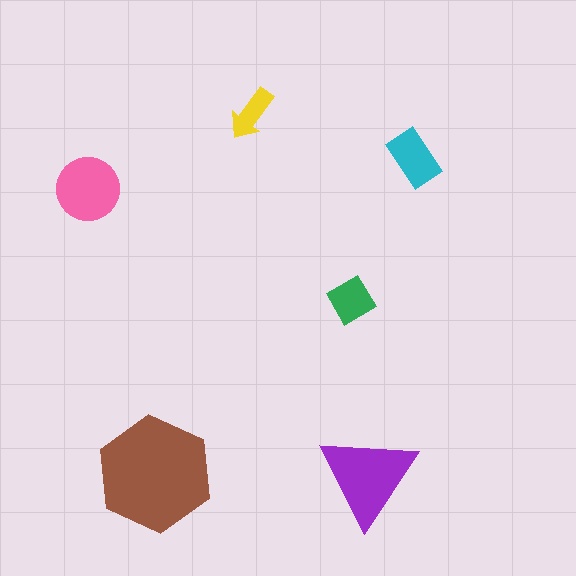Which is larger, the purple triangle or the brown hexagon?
The brown hexagon.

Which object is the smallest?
The yellow arrow.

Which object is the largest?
The brown hexagon.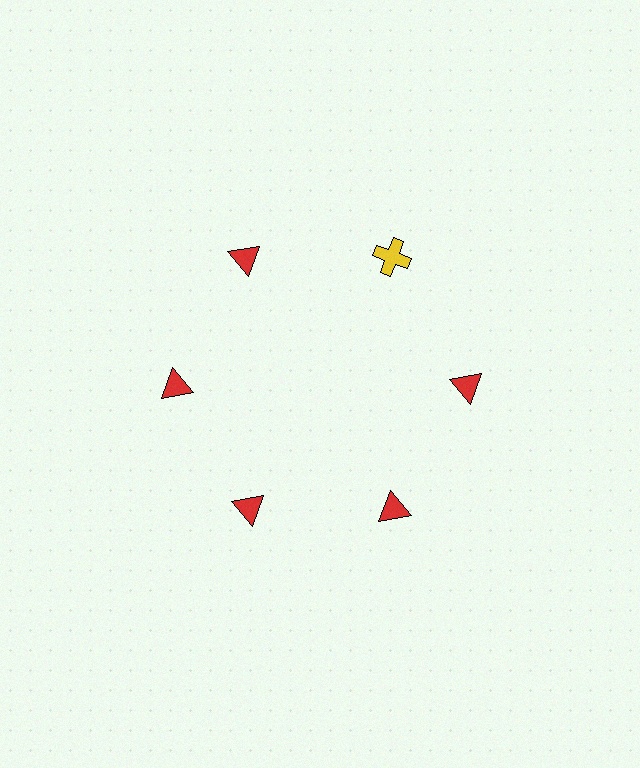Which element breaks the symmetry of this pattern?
The yellow cross at roughly the 1 o'clock position breaks the symmetry. All other shapes are red triangles.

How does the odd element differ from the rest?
It differs in both color (yellow instead of red) and shape (cross instead of triangle).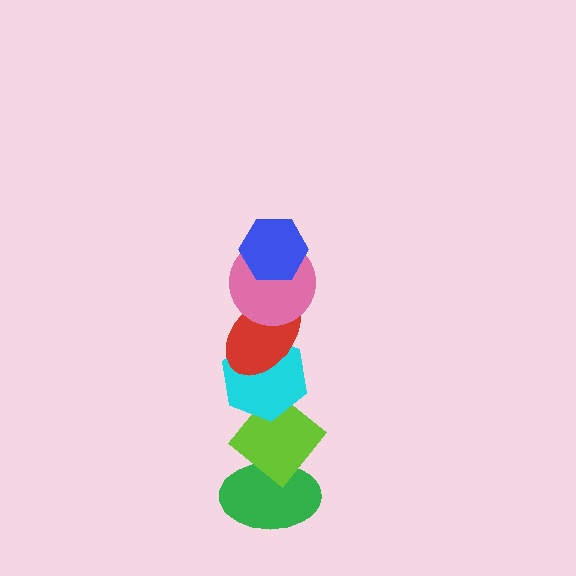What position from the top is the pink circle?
The pink circle is 2nd from the top.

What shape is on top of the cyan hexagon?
The red ellipse is on top of the cyan hexagon.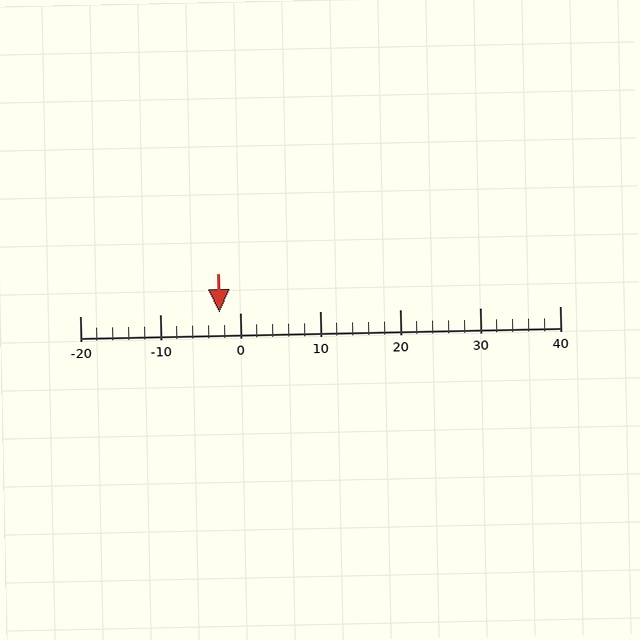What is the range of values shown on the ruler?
The ruler shows values from -20 to 40.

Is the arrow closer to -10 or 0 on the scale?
The arrow is closer to 0.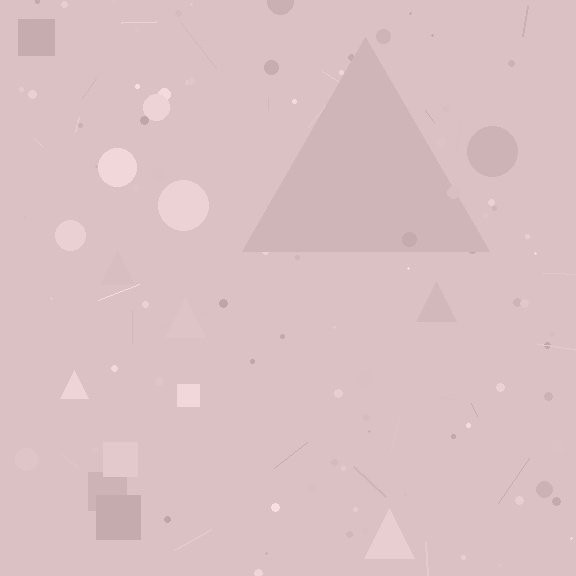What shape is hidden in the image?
A triangle is hidden in the image.